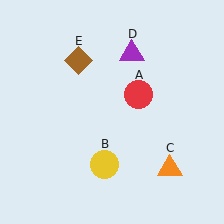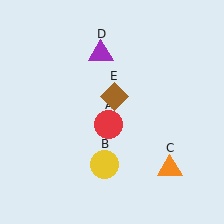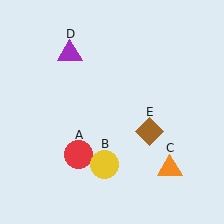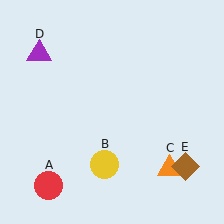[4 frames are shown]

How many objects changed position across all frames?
3 objects changed position: red circle (object A), purple triangle (object D), brown diamond (object E).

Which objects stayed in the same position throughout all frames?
Yellow circle (object B) and orange triangle (object C) remained stationary.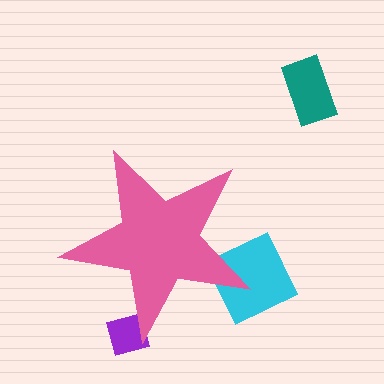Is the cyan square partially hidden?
Yes, the cyan square is partially hidden behind the pink star.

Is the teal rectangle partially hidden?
No, the teal rectangle is fully visible.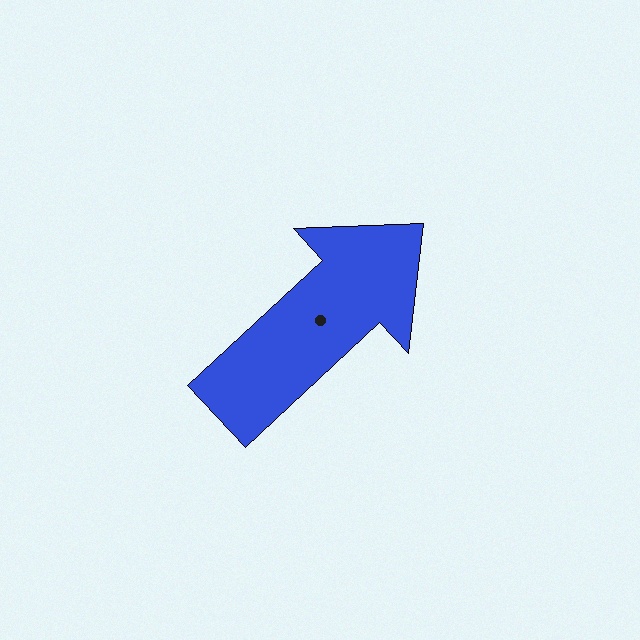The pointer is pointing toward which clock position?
Roughly 2 o'clock.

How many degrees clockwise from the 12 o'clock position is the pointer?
Approximately 47 degrees.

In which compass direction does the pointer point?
Northeast.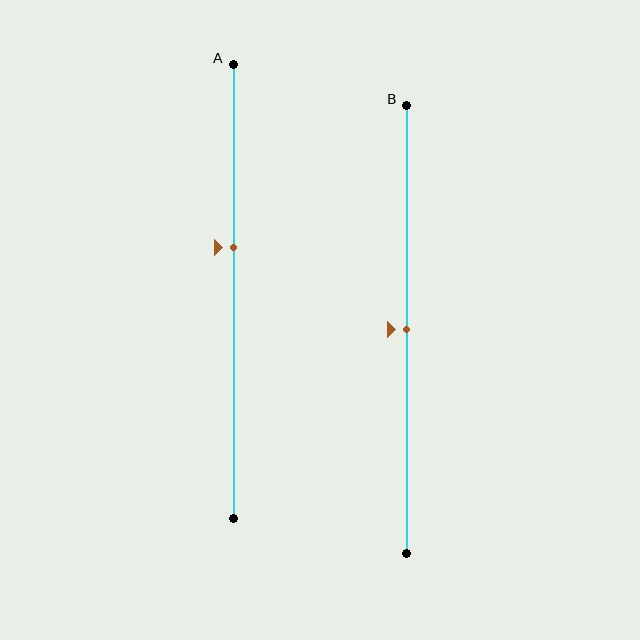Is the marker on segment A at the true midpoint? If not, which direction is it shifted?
No, the marker on segment A is shifted upward by about 10% of the segment length.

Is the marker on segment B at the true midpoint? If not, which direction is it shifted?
Yes, the marker on segment B is at the true midpoint.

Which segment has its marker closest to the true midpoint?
Segment B has its marker closest to the true midpoint.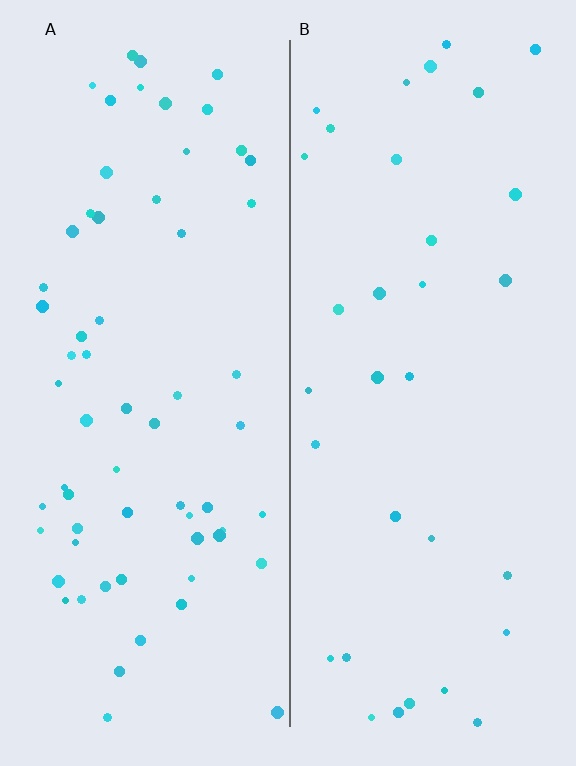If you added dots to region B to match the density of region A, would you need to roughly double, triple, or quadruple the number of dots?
Approximately double.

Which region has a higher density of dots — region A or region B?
A (the left).